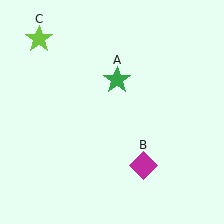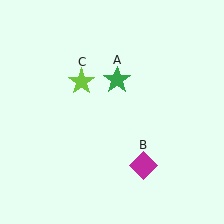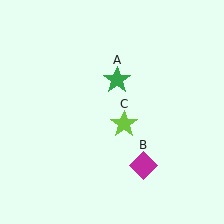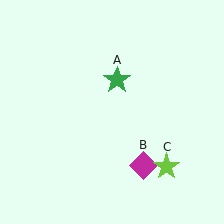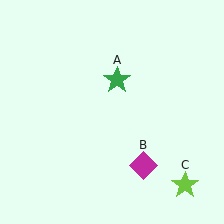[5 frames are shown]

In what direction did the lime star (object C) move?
The lime star (object C) moved down and to the right.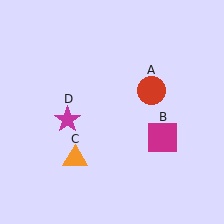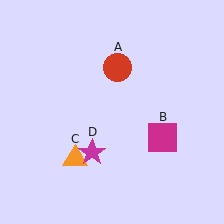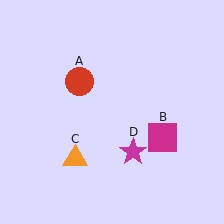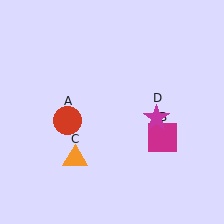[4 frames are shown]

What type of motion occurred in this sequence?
The red circle (object A), magenta star (object D) rotated counterclockwise around the center of the scene.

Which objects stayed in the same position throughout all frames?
Magenta square (object B) and orange triangle (object C) remained stationary.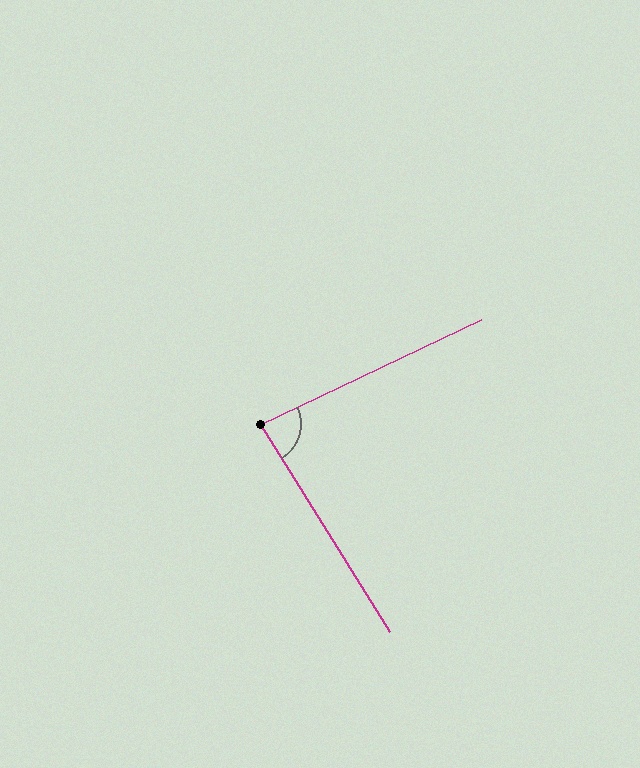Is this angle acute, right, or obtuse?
It is acute.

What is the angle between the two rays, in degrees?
Approximately 84 degrees.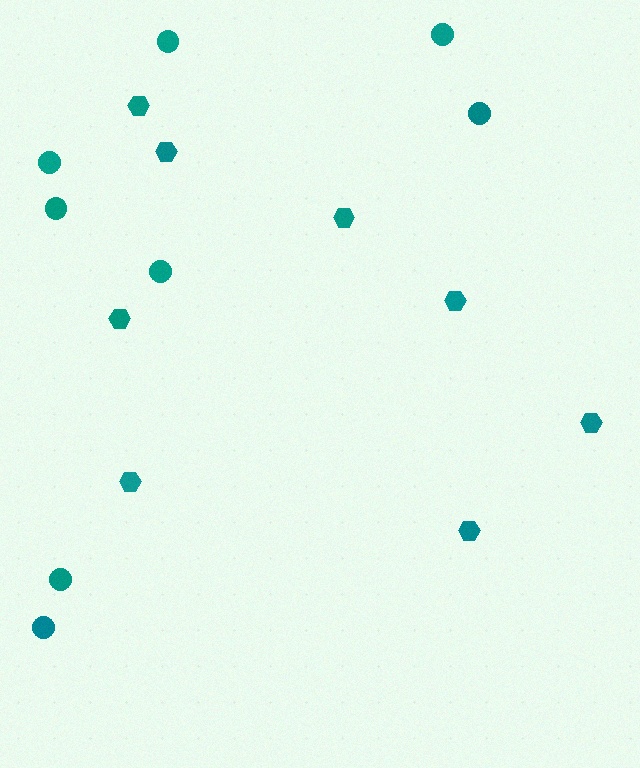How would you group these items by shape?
There are 2 groups: one group of hexagons (8) and one group of circles (8).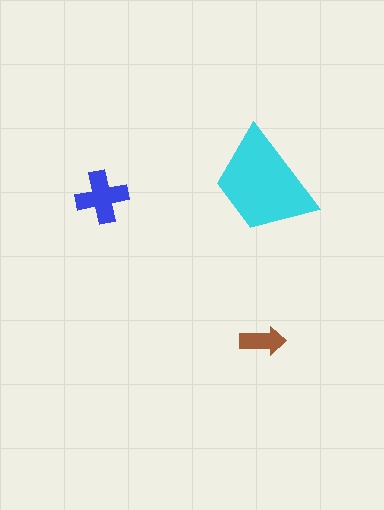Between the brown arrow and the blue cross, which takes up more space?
The blue cross.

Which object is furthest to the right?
The brown arrow is rightmost.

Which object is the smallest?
The brown arrow.